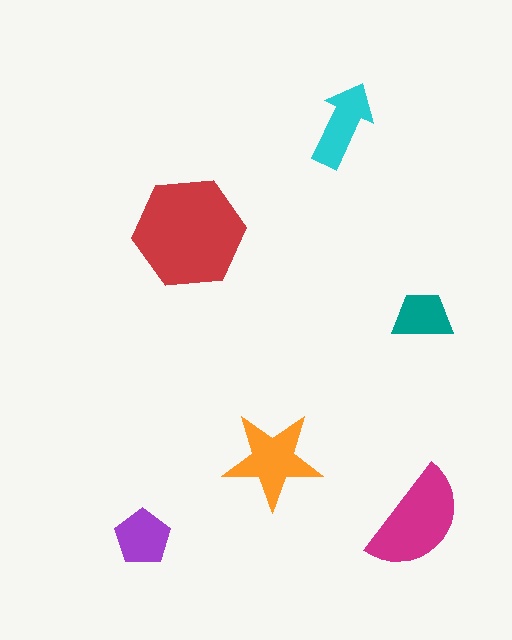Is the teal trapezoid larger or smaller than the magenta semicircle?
Smaller.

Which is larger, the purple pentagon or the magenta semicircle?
The magenta semicircle.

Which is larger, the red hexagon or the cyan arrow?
The red hexagon.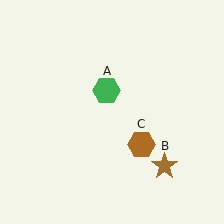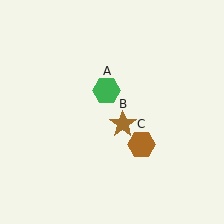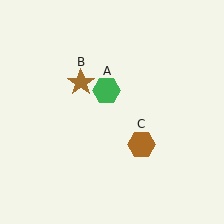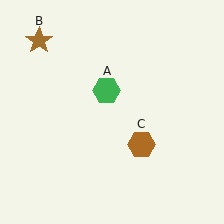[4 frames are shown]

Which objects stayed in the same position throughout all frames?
Green hexagon (object A) and brown hexagon (object C) remained stationary.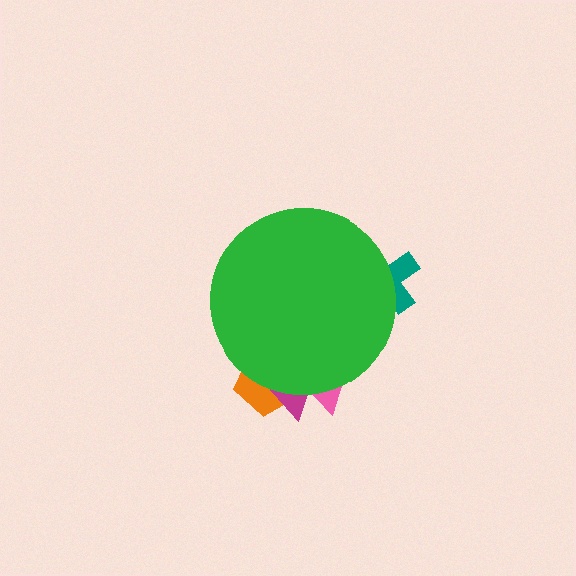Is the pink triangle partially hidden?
Yes, the pink triangle is partially hidden behind the green circle.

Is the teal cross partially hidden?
Yes, the teal cross is partially hidden behind the green circle.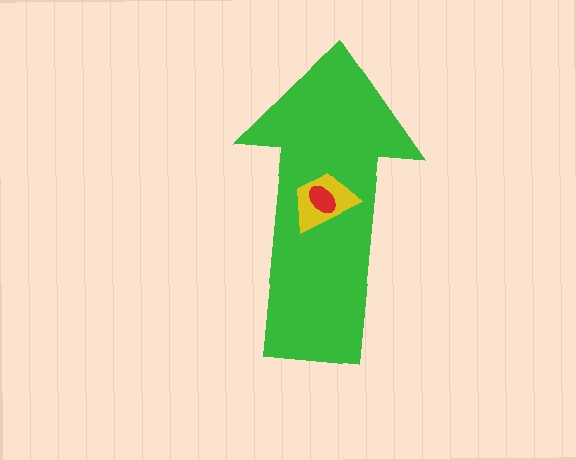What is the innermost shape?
The red ellipse.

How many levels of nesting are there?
3.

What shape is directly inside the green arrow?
The yellow trapezoid.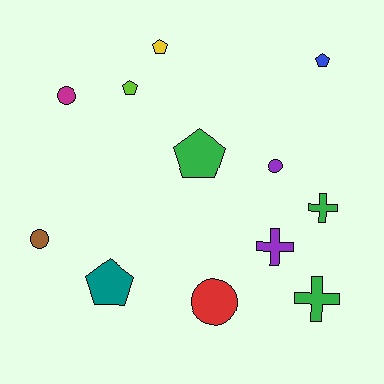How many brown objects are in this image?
There is 1 brown object.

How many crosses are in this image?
There are 3 crosses.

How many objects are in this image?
There are 12 objects.